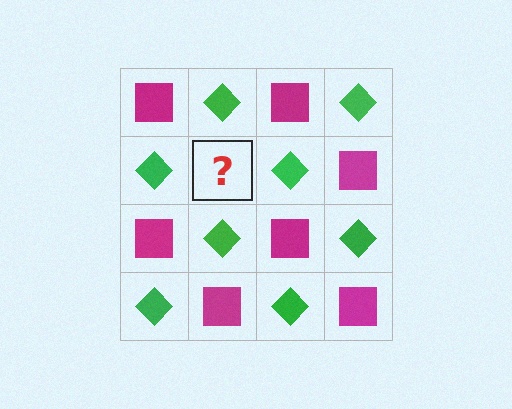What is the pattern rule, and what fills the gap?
The rule is that it alternates magenta square and green diamond in a checkerboard pattern. The gap should be filled with a magenta square.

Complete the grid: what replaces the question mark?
The question mark should be replaced with a magenta square.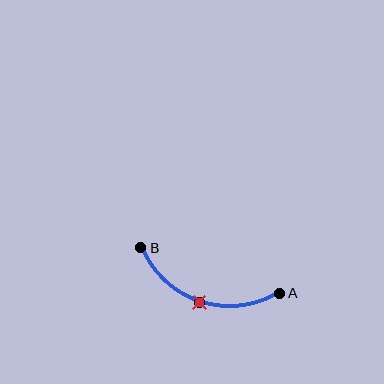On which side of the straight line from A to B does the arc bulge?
The arc bulges below the straight line connecting A and B.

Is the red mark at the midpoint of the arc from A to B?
Yes. The red mark lies on the arc at equal arc-length from both A and B — it is the arc midpoint.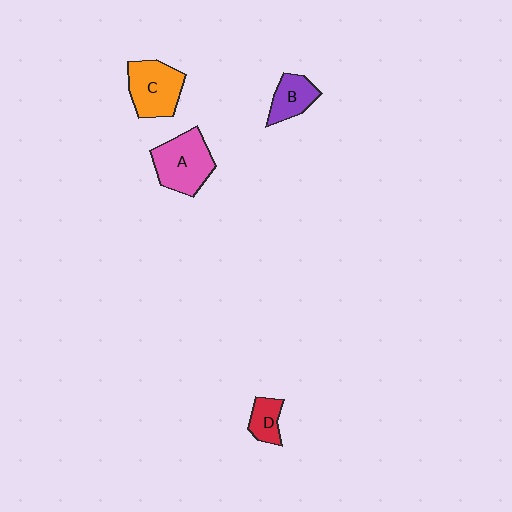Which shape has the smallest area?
Shape D (red).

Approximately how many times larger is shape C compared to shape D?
Approximately 2.1 times.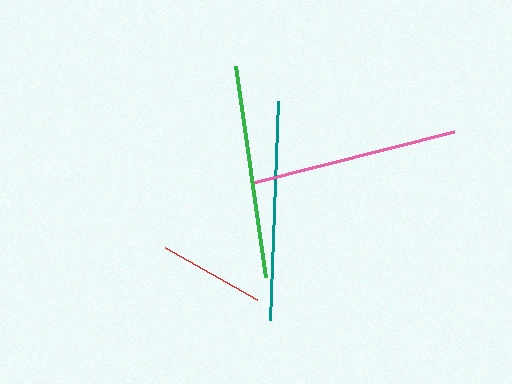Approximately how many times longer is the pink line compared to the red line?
The pink line is approximately 2.0 times the length of the red line.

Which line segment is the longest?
The teal line is the longest at approximately 219 pixels.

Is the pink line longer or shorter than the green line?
The green line is longer than the pink line.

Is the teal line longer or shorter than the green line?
The teal line is longer than the green line.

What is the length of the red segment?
The red segment is approximately 106 pixels long.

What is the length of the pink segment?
The pink segment is approximately 208 pixels long.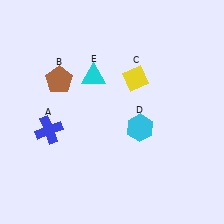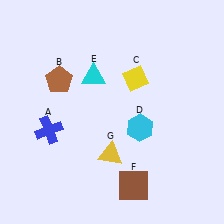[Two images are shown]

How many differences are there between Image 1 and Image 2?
There are 2 differences between the two images.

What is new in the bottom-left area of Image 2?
A yellow triangle (G) was added in the bottom-left area of Image 2.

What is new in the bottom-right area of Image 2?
A brown square (F) was added in the bottom-right area of Image 2.